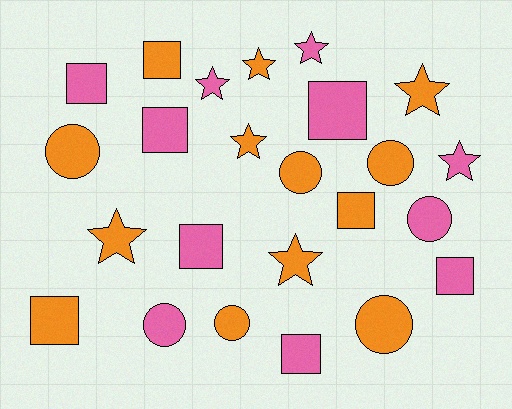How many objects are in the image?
There are 24 objects.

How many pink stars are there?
There are 3 pink stars.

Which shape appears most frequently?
Square, with 9 objects.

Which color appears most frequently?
Orange, with 13 objects.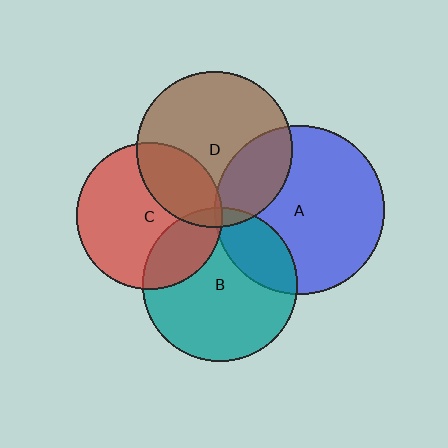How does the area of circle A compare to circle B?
Approximately 1.2 times.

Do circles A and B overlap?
Yes.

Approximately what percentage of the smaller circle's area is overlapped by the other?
Approximately 25%.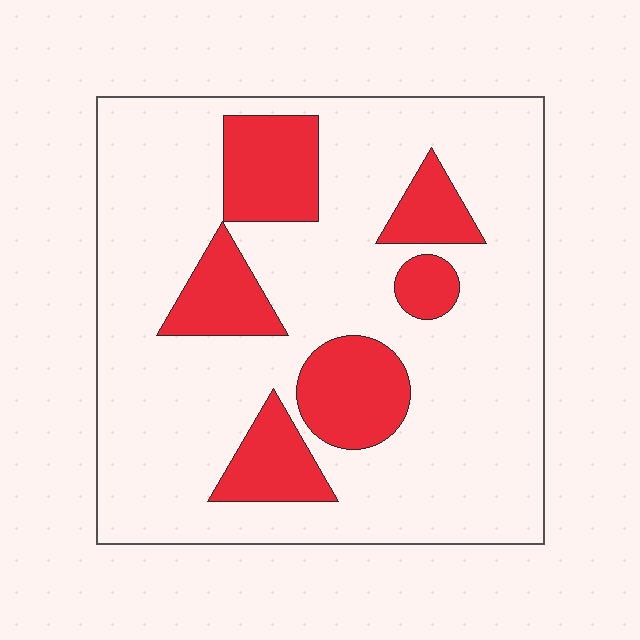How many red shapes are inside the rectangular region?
6.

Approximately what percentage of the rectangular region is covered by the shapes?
Approximately 20%.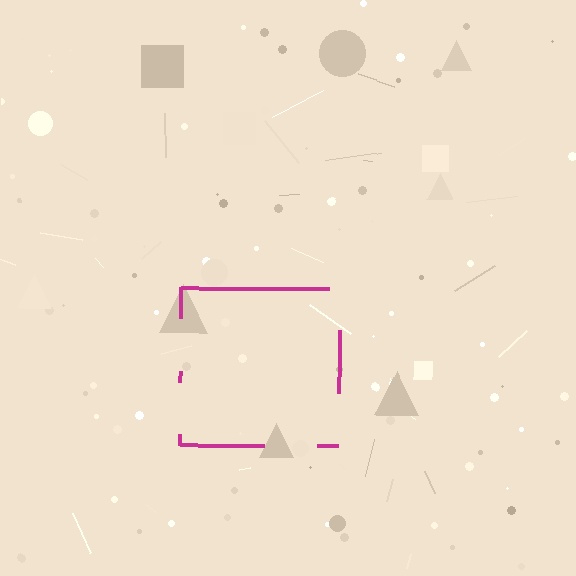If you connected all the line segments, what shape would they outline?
They would outline a square.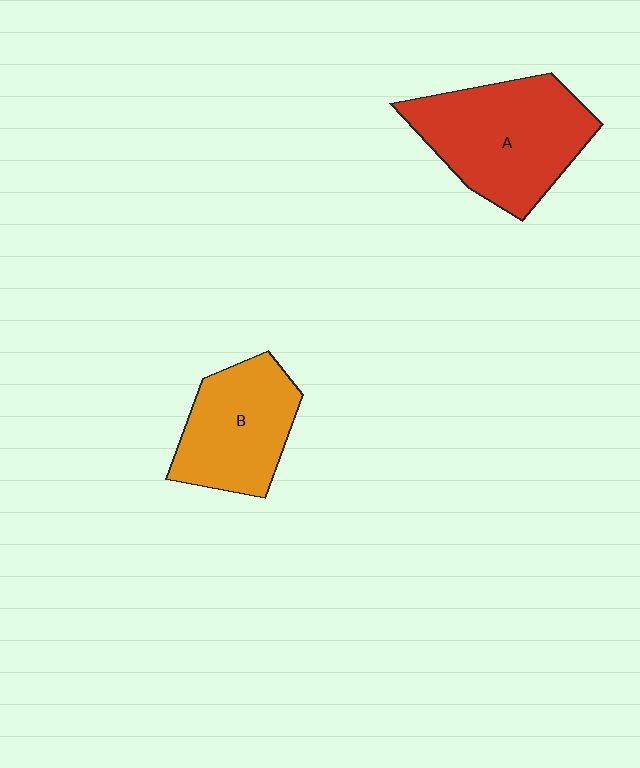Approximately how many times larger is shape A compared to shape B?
Approximately 1.3 times.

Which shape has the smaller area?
Shape B (orange).